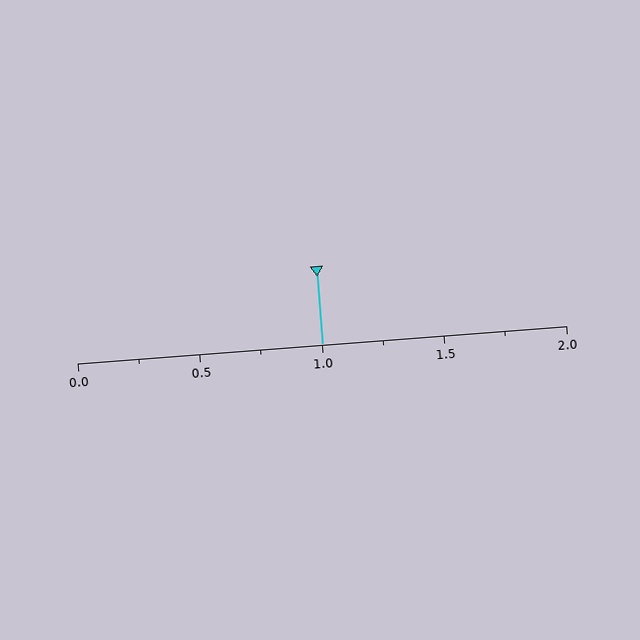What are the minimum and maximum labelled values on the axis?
The axis runs from 0.0 to 2.0.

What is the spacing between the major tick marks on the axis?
The major ticks are spaced 0.5 apart.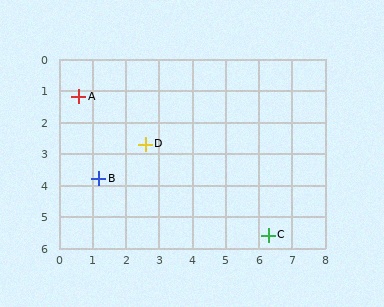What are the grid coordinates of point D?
Point D is at approximately (2.6, 2.7).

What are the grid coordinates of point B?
Point B is at approximately (1.2, 3.8).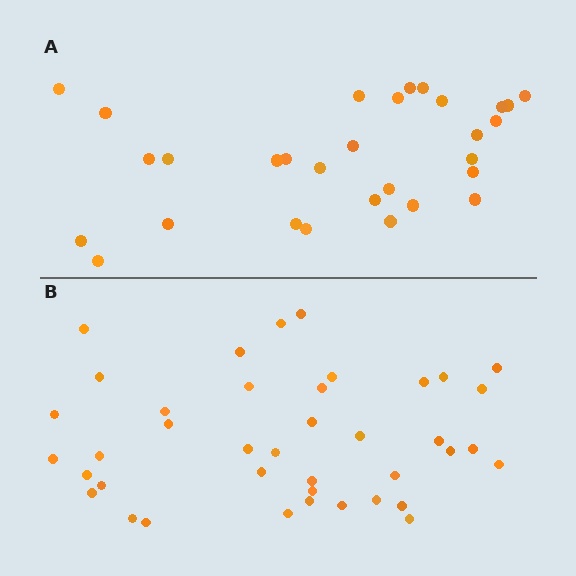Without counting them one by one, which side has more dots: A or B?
Region B (the bottom region) has more dots.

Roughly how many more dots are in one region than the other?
Region B has roughly 10 or so more dots than region A.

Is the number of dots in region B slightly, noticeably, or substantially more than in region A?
Region B has noticeably more, but not dramatically so. The ratio is roughly 1.3 to 1.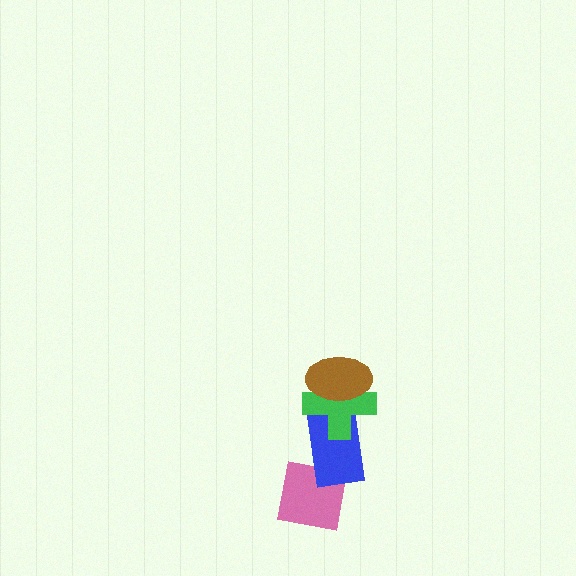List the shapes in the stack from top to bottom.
From top to bottom: the brown ellipse, the green cross, the blue rectangle, the pink square.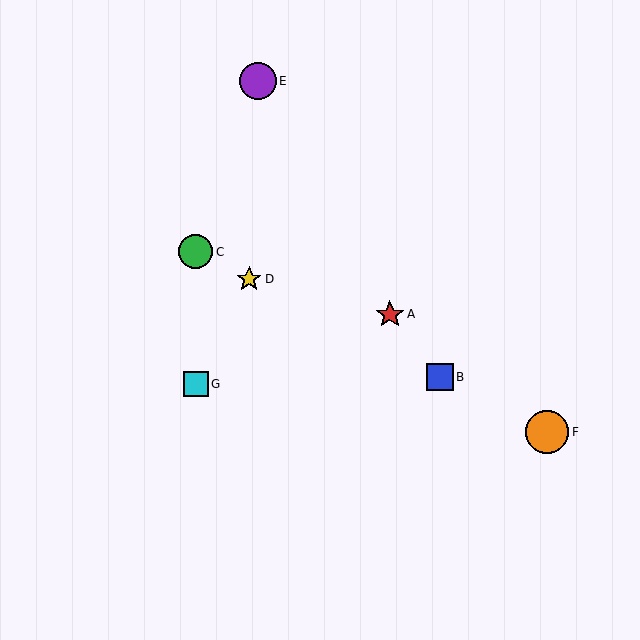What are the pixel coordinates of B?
Object B is at (440, 377).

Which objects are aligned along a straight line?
Objects B, C, D, F are aligned along a straight line.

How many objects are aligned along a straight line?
4 objects (B, C, D, F) are aligned along a straight line.